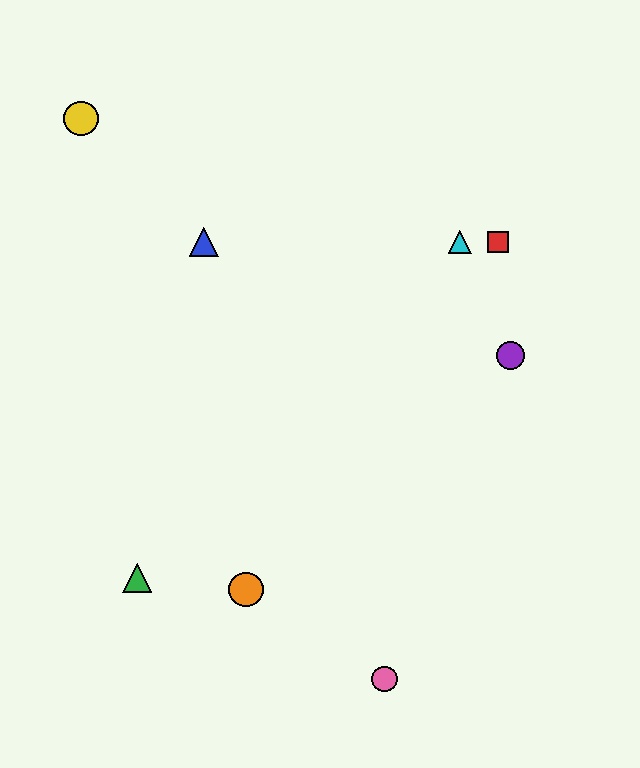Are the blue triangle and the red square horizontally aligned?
Yes, both are at y≈242.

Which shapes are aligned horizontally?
The red square, the blue triangle, the cyan triangle are aligned horizontally.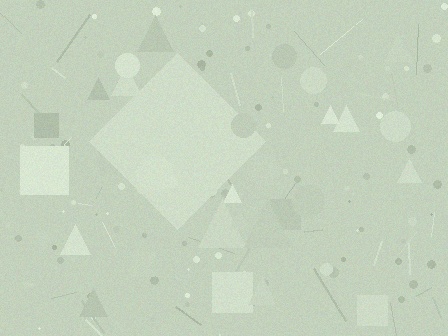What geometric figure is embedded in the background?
A diamond is embedded in the background.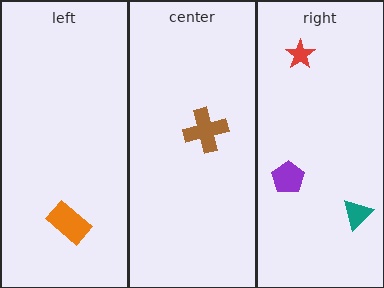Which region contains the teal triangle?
The right region.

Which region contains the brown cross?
The center region.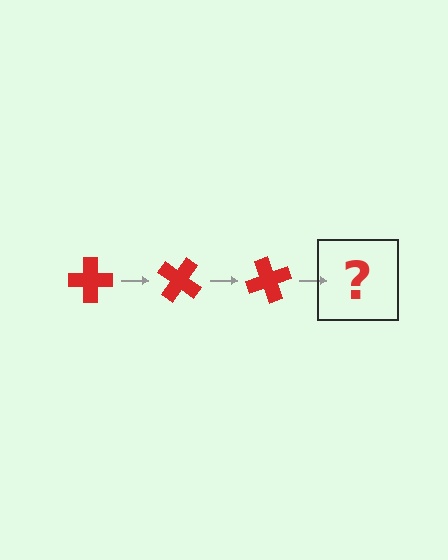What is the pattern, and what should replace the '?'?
The pattern is that the cross rotates 35 degrees each step. The '?' should be a red cross rotated 105 degrees.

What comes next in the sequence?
The next element should be a red cross rotated 105 degrees.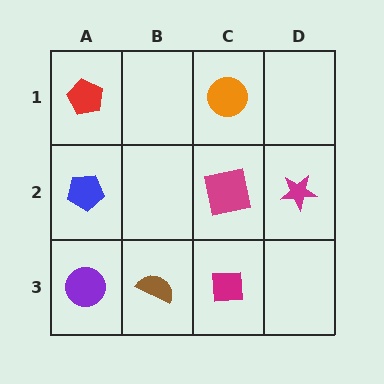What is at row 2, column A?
A blue pentagon.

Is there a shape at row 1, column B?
No, that cell is empty.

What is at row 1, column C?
An orange circle.